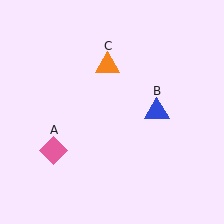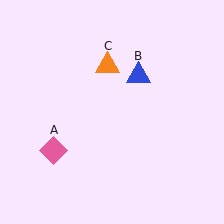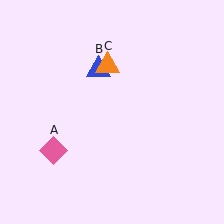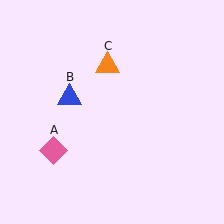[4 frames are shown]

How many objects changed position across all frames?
1 object changed position: blue triangle (object B).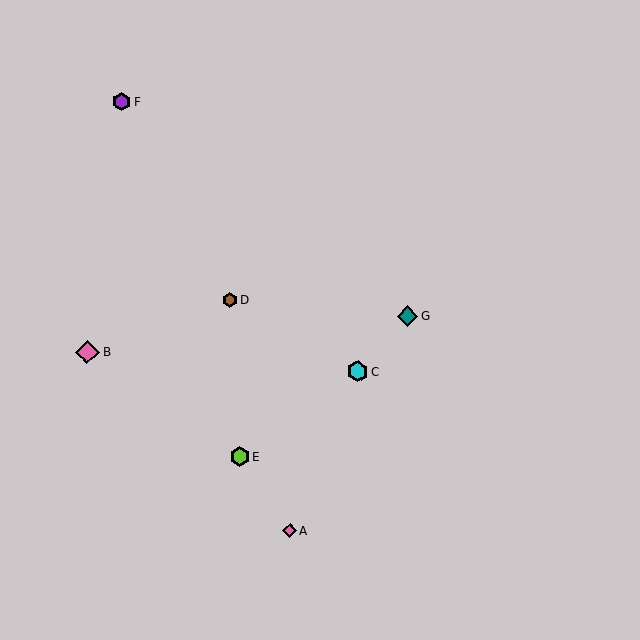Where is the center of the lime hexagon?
The center of the lime hexagon is at (240, 457).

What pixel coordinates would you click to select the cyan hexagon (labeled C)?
Click at (358, 372) to select the cyan hexagon C.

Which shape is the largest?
The pink diamond (labeled B) is the largest.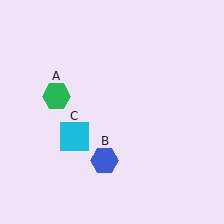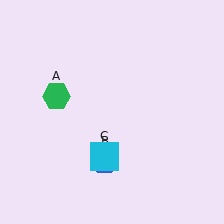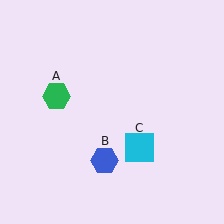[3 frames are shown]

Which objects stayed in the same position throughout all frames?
Green hexagon (object A) and blue hexagon (object B) remained stationary.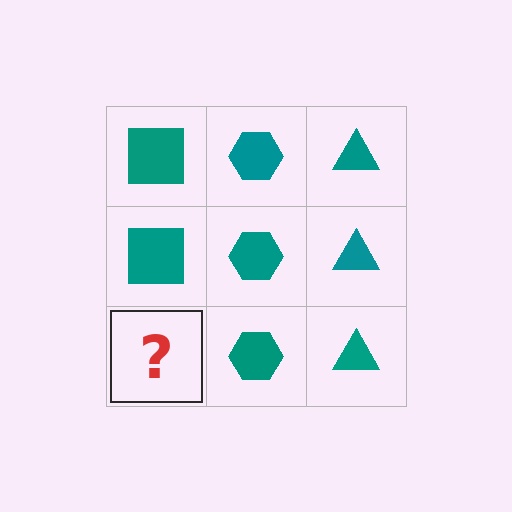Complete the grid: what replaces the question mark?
The question mark should be replaced with a teal square.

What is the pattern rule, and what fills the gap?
The rule is that each column has a consistent shape. The gap should be filled with a teal square.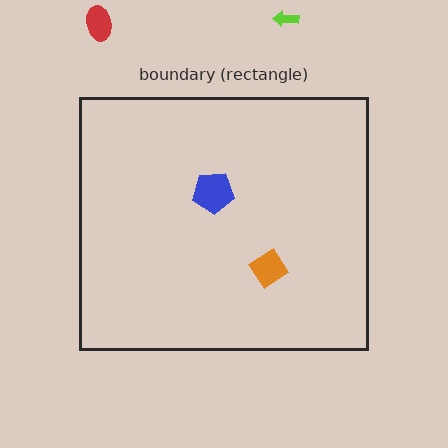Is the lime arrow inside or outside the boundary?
Outside.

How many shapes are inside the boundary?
2 inside, 2 outside.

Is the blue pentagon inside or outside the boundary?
Inside.